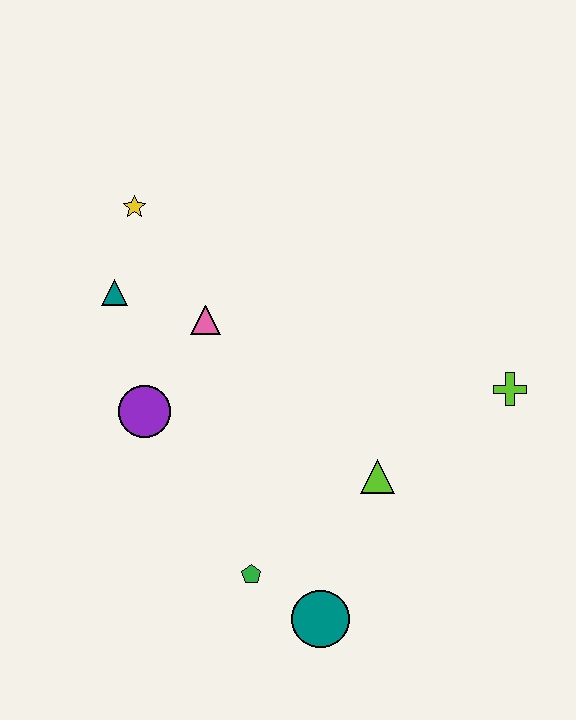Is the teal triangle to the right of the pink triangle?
No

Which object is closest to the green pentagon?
The teal circle is closest to the green pentagon.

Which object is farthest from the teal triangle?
The lime cross is farthest from the teal triangle.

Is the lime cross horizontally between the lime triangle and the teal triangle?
No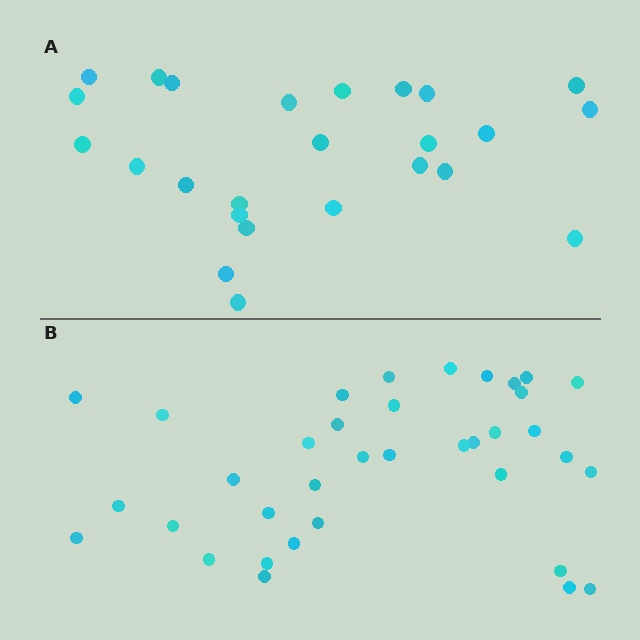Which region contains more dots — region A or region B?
Region B (the bottom region) has more dots.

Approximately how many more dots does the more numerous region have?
Region B has roughly 12 or so more dots than region A.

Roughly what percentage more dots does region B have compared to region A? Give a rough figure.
About 45% more.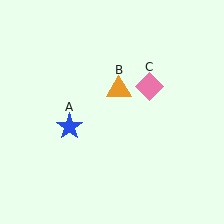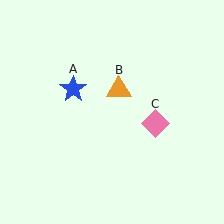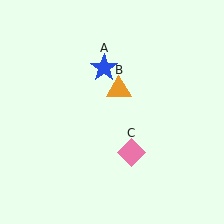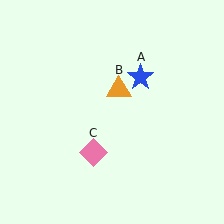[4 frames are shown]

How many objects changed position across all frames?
2 objects changed position: blue star (object A), pink diamond (object C).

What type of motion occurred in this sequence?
The blue star (object A), pink diamond (object C) rotated clockwise around the center of the scene.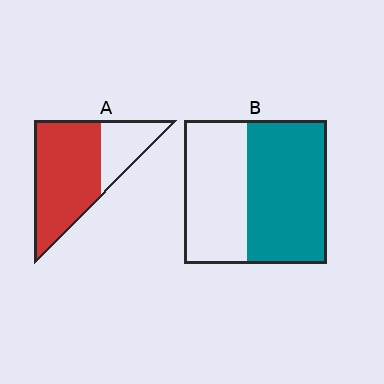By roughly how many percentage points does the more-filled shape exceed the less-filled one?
By roughly 15 percentage points (A over B).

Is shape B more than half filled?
Yes.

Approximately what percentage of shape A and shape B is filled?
A is approximately 70% and B is approximately 55%.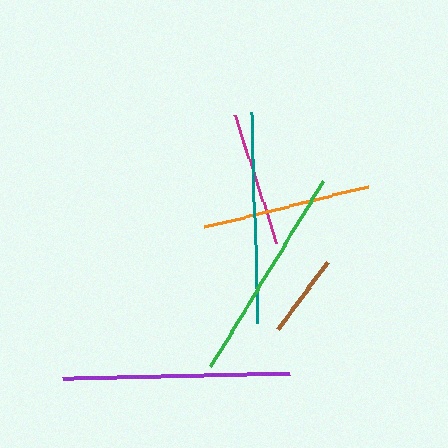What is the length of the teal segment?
The teal segment is approximately 210 pixels long.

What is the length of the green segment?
The green segment is approximately 218 pixels long.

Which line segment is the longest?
The purple line is the longest at approximately 227 pixels.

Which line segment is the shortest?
The brown line is the shortest at approximately 84 pixels.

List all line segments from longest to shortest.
From longest to shortest: purple, green, teal, orange, magenta, brown.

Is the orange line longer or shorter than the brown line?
The orange line is longer than the brown line.